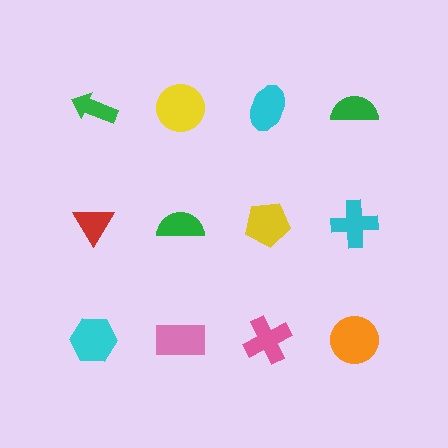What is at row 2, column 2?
A green semicircle.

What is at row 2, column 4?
A cyan cross.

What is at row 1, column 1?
A green arrow.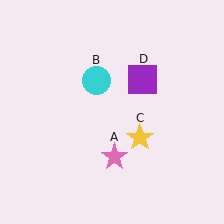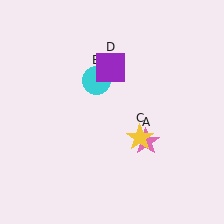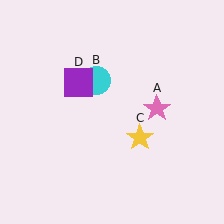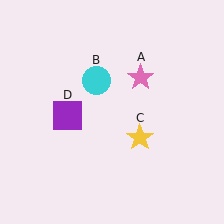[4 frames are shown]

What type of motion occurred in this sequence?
The pink star (object A), purple square (object D) rotated counterclockwise around the center of the scene.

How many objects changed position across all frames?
2 objects changed position: pink star (object A), purple square (object D).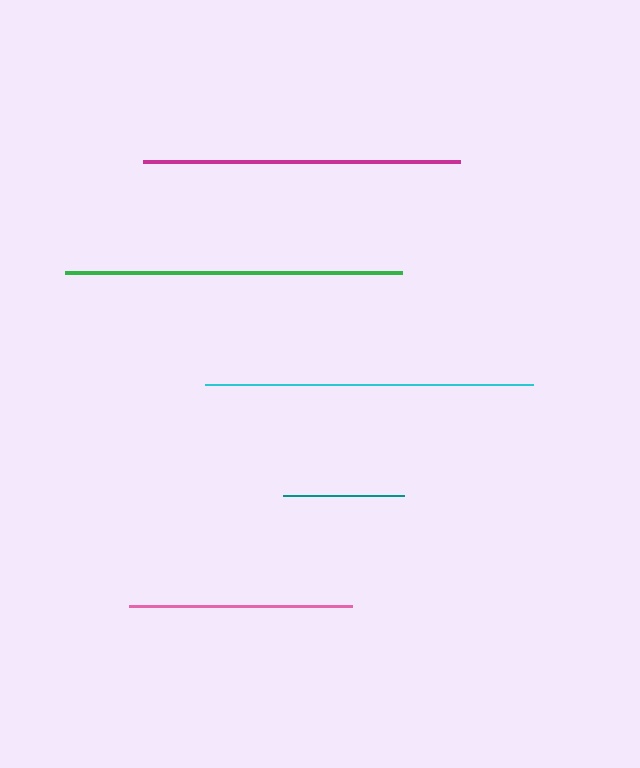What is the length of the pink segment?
The pink segment is approximately 223 pixels long.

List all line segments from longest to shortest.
From longest to shortest: green, cyan, magenta, pink, teal.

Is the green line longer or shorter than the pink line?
The green line is longer than the pink line.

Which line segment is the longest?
The green line is the longest at approximately 336 pixels.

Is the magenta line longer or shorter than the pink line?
The magenta line is longer than the pink line.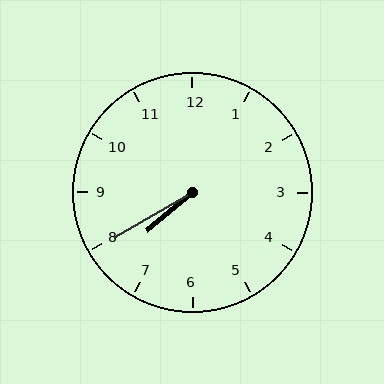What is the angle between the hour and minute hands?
Approximately 10 degrees.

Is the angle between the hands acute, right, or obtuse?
It is acute.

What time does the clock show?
7:40.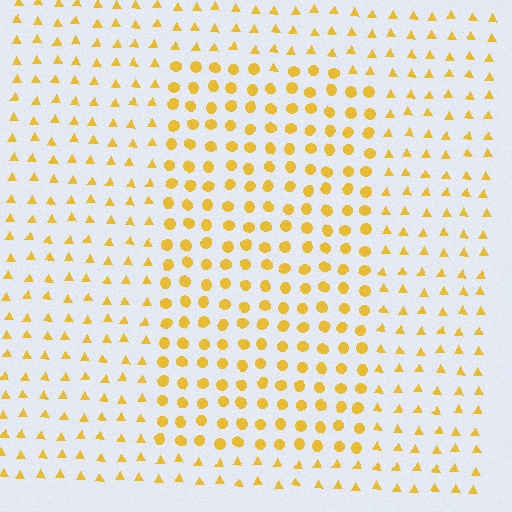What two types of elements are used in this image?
The image uses circles inside the rectangle region and triangles outside it.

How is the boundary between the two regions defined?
The boundary is defined by a change in element shape: circles inside vs. triangles outside. All elements share the same color and spacing.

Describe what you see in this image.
The image is filled with small yellow elements arranged in a uniform grid. A rectangle-shaped region contains circles, while the surrounding area contains triangles. The boundary is defined purely by the change in element shape.